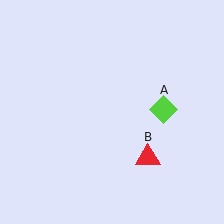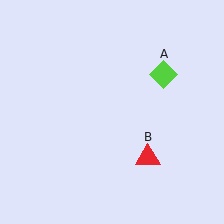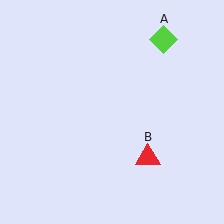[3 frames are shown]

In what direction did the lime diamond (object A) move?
The lime diamond (object A) moved up.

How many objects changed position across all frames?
1 object changed position: lime diamond (object A).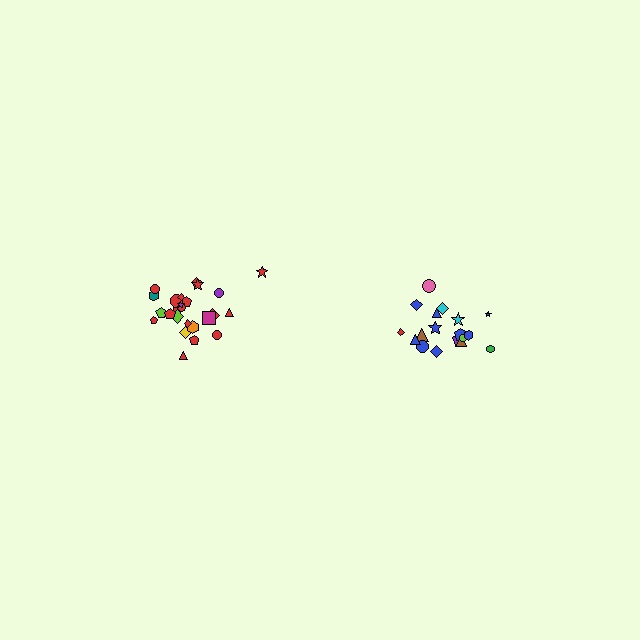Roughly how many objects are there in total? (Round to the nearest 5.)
Roughly 45 objects in total.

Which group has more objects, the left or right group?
The left group.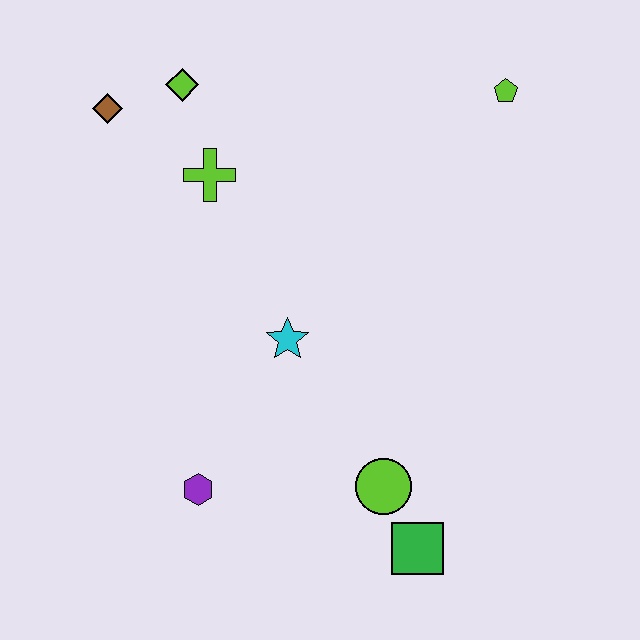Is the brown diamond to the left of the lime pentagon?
Yes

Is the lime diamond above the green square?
Yes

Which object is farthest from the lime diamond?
The green square is farthest from the lime diamond.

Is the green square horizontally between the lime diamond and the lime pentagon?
Yes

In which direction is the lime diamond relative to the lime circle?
The lime diamond is above the lime circle.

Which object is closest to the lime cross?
The lime diamond is closest to the lime cross.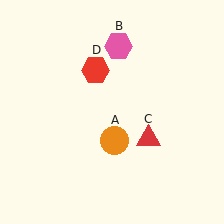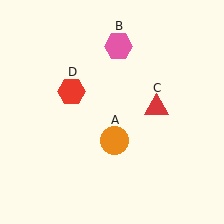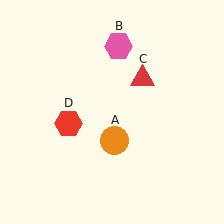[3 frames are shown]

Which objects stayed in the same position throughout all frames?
Orange circle (object A) and pink hexagon (object B) remained stationary.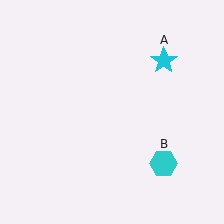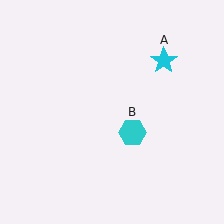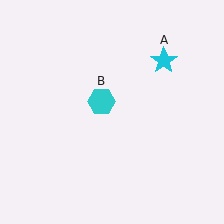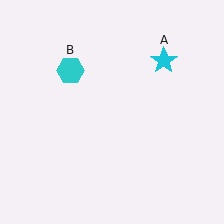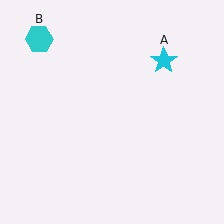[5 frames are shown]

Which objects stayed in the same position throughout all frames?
Cyan star (object A) remained stationary.